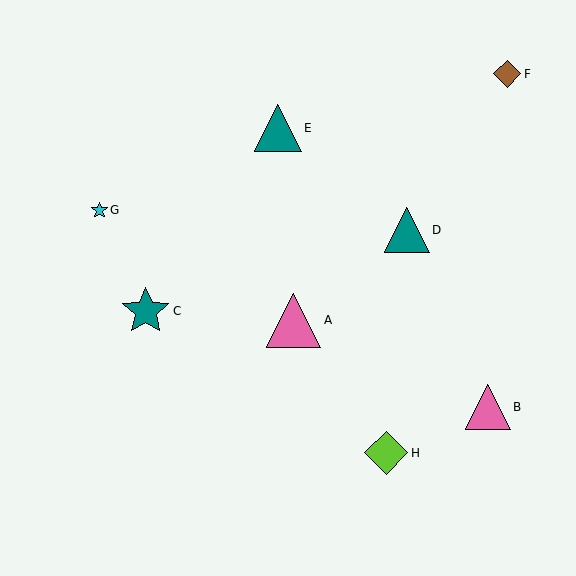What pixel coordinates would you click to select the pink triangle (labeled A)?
Click at (294, 320) to select the pink triangle A.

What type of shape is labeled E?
Shape E is a teal triangle.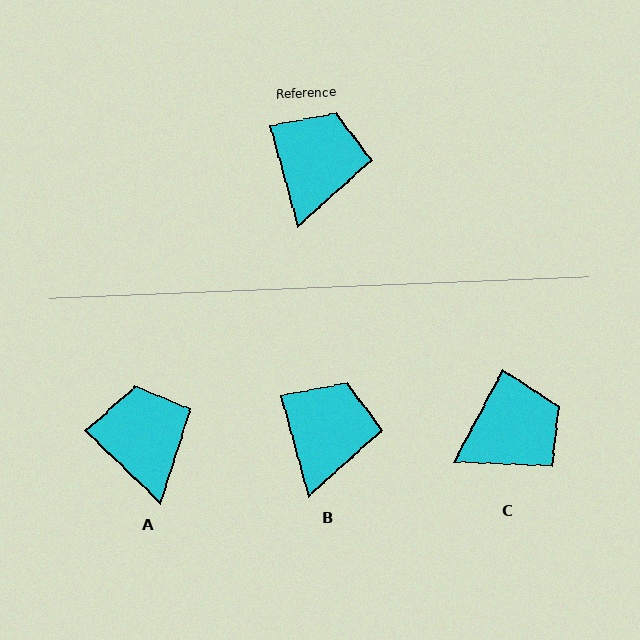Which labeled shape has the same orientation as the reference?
B.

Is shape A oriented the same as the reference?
No, it is off by about 31 degrees.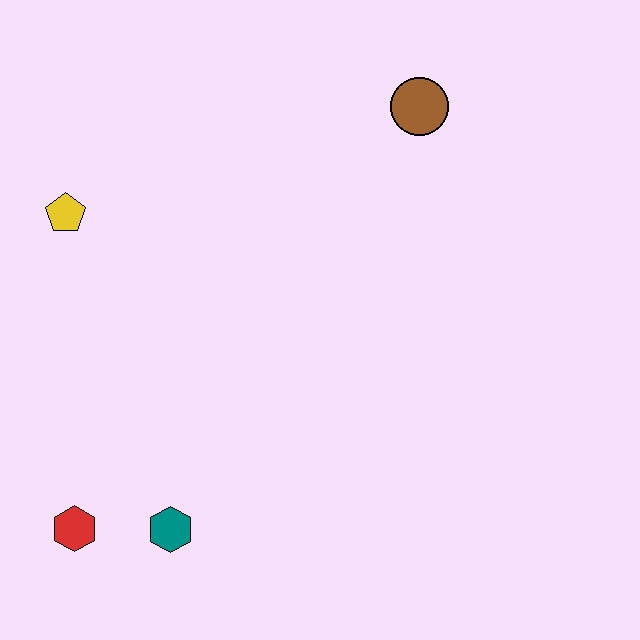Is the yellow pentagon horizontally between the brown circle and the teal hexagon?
No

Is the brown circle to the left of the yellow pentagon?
No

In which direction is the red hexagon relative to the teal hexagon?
The red hexagon is to the left of the teal hexagon.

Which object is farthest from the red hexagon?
The brown circle is farthest from the red hexagon.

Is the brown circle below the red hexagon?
No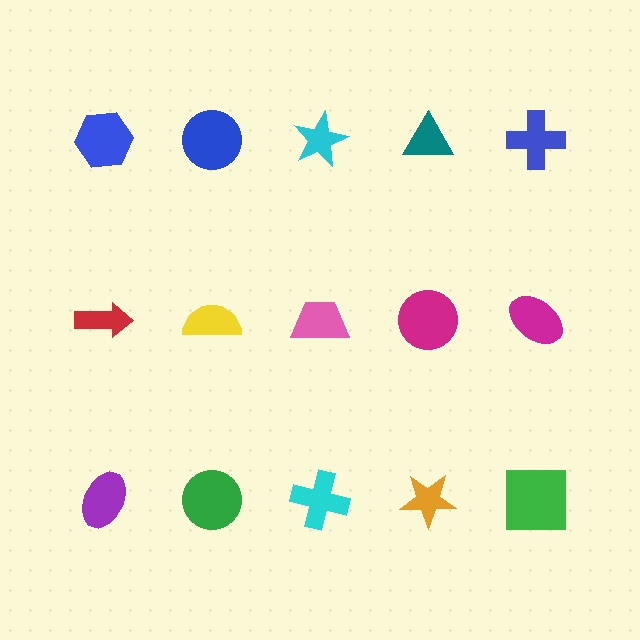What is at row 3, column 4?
An orange star.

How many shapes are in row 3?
5 shapes.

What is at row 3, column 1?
A purple ellipse.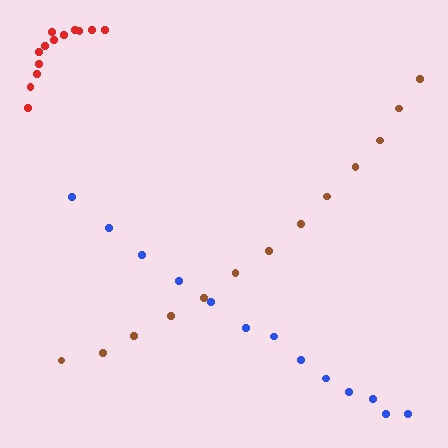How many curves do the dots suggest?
There are 3 distinct paths.